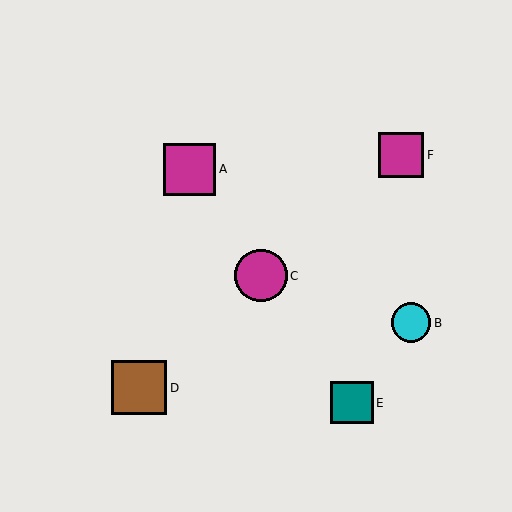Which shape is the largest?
The brown square (labeled D) is the largest.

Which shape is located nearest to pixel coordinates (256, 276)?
The magenta circle (labeled C) at (261, 276) is nearest to that location.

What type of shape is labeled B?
Shape B is a cyan circle.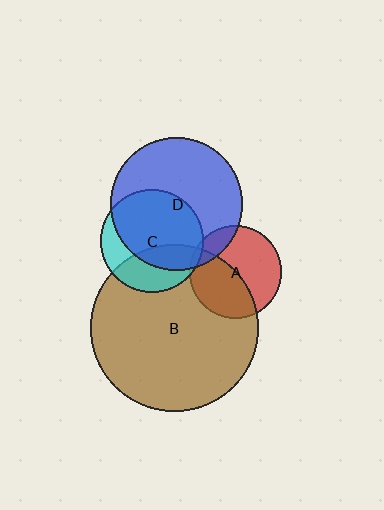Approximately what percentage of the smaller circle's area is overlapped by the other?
Approximately 5%.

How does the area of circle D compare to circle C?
Approximately 1.6 times.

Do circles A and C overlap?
Yes.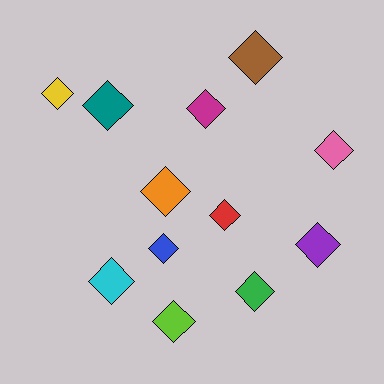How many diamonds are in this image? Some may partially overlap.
There are 12 diamonds.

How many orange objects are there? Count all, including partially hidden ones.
There is 1 orange object.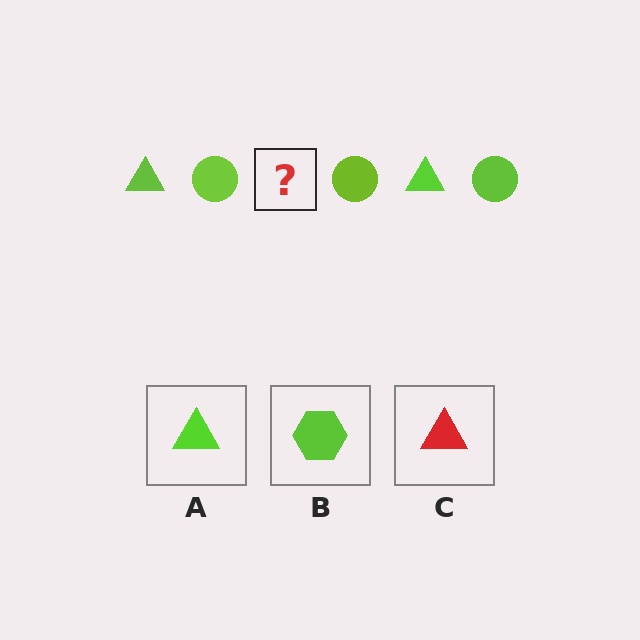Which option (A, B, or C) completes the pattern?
A.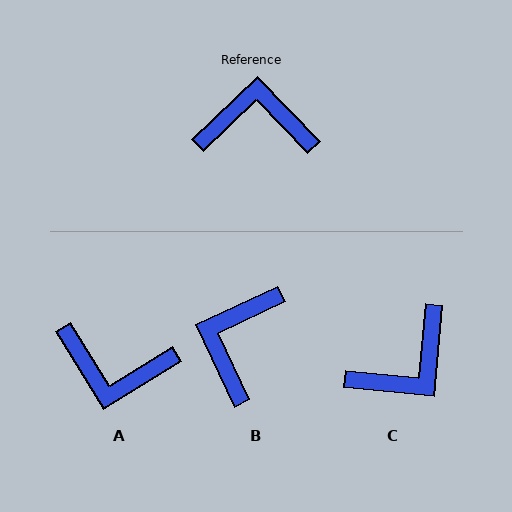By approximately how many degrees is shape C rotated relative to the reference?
Approximately 139 degrees clockwise.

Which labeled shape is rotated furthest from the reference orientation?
A, about 168 degrees away.